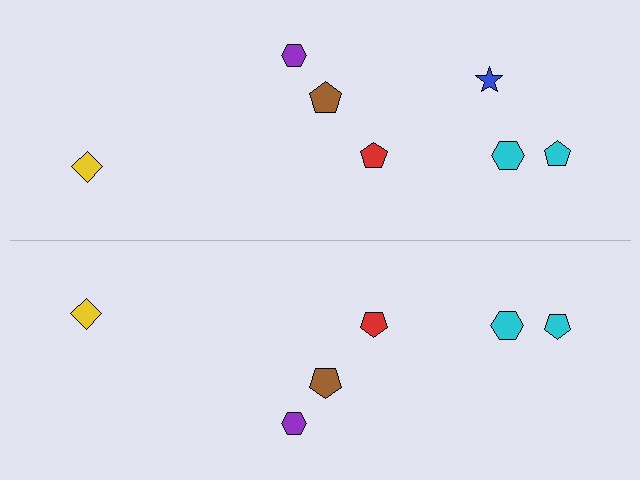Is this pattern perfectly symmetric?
No, the pattern is not perfectly symmetric. A blue star is missing from the bottom side.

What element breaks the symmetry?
A blue star is missing from the bottom side.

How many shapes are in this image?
There are 13 shapes in this image.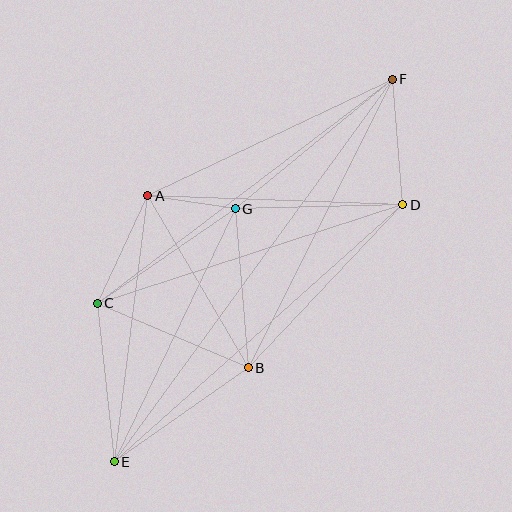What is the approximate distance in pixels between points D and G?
The distance between D and G is approximately 168 pixels.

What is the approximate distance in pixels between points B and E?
The distance between B and E is approximately 164 pixels.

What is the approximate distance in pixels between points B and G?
The distance between B and G is approximately 160 pixels.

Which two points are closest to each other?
Points A and G are closest to each other.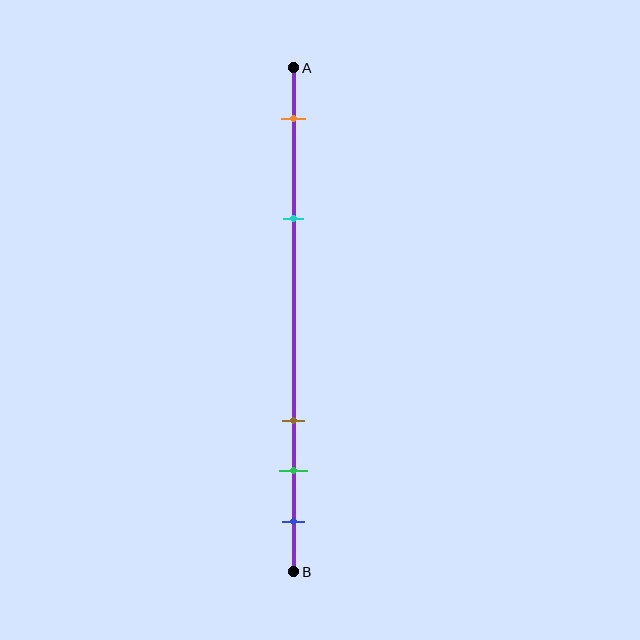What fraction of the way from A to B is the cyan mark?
The cyan mark is approximately 30% (0.3) of the way from A to B.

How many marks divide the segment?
There are 5 marks dividing the segment.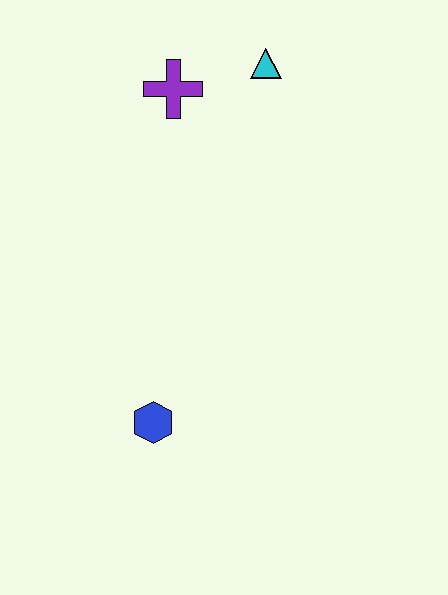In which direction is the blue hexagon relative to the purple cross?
The blue hexagon is below the purple cross.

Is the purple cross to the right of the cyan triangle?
No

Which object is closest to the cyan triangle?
The purple cross is closest to the cyan triangle.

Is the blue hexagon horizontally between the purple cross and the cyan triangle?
No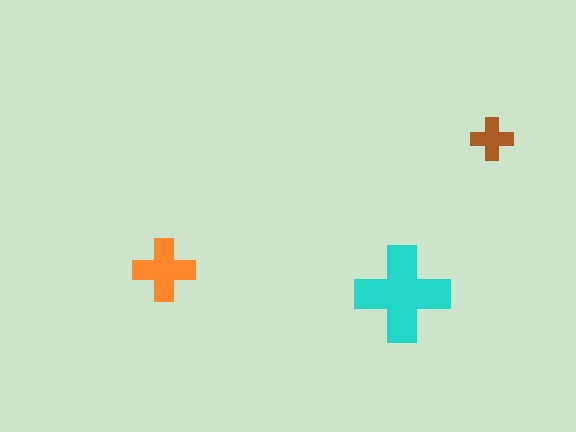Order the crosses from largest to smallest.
the cyan one, the orange one, the brown one.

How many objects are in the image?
There are 3 objects in the image.